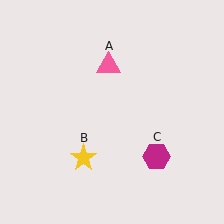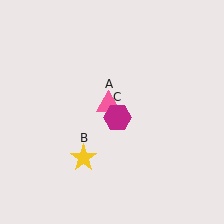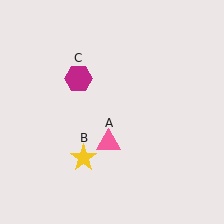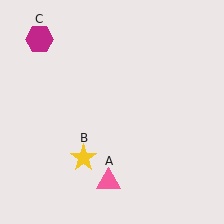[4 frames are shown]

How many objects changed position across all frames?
2 objects changed position: pink triangle (object A), magenta hexagon (object C).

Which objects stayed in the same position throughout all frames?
Yellow star (object B) remained stationary.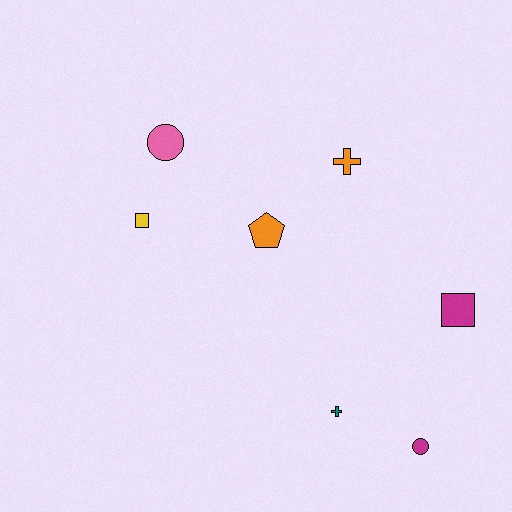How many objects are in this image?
There are 7 objects.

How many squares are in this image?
There are 2 squares.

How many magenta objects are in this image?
There are 2 magenta objects.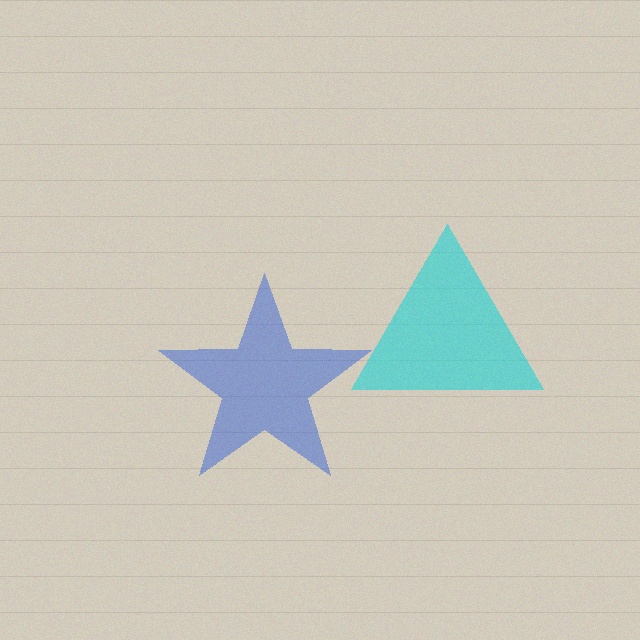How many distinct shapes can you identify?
There are 2 distinct shapes: a blue star, a cyan triangle.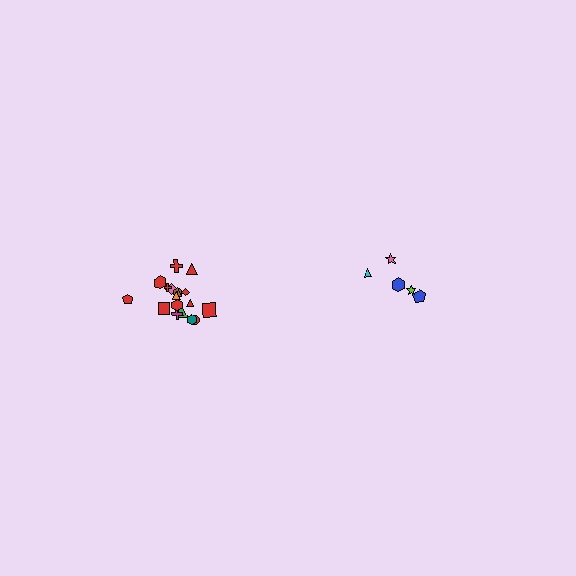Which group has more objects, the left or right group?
The left group.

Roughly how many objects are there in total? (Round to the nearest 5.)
Roughly 25 objects in total.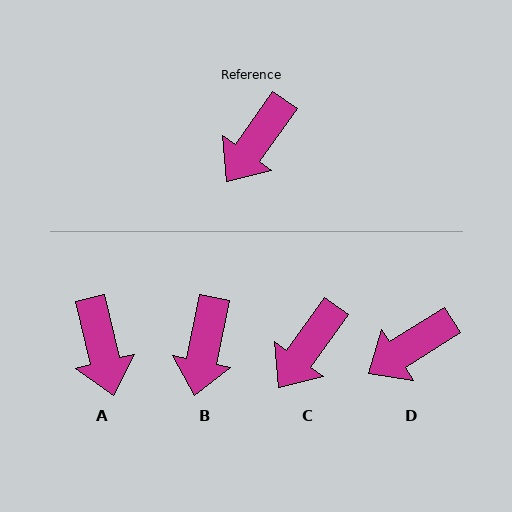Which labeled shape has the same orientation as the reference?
C.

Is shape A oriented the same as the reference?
No, it is off by about 49 degrees.